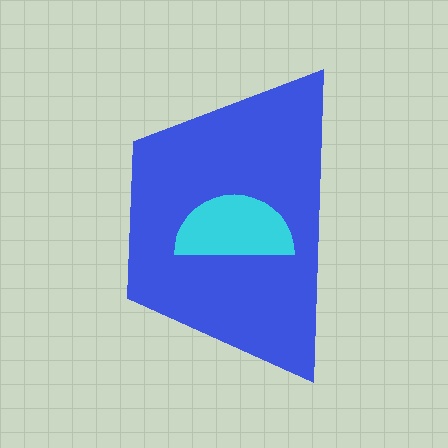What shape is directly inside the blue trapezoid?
The cyan semicircle.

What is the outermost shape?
The blue trapezoid.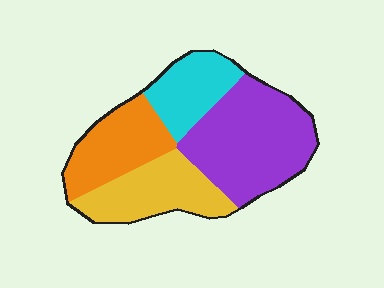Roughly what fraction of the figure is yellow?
Yellow covers 23% of the figure.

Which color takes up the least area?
Cyan, at roughly 15%.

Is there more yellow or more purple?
Purple.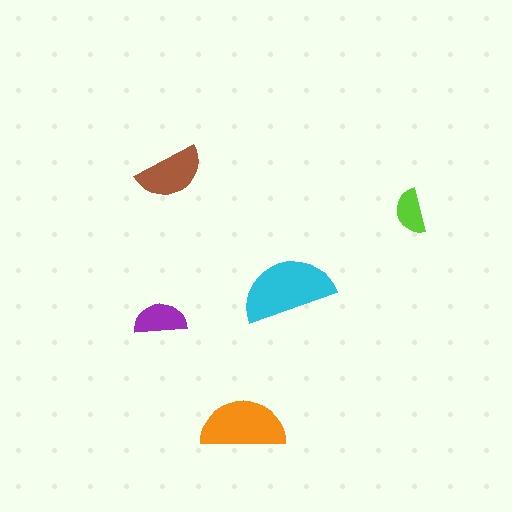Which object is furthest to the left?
The purple semicircle is leftmost.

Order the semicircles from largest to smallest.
the cyan one, the orange one, the brown one, the purple one, the lime one.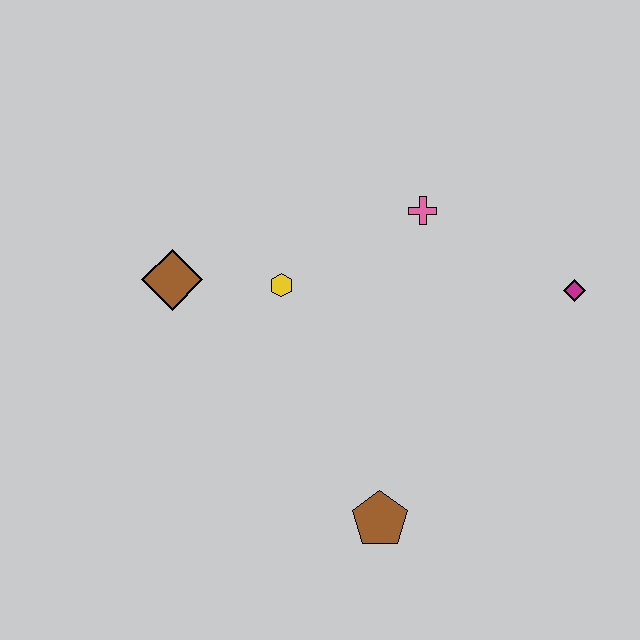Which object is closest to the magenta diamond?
The pink cross is closest to the magenta diamond.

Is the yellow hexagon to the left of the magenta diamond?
Yes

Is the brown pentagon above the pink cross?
No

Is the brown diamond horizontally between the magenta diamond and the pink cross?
No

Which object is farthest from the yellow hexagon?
The magenta diamond is farthest from the yellow hexagon.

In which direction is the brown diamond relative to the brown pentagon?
The brown diamond is above the brown pentagon.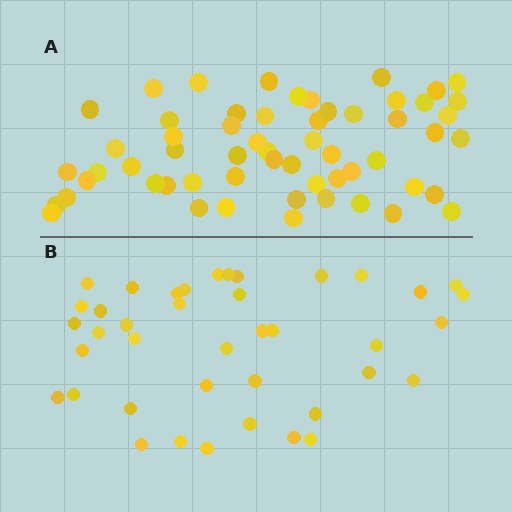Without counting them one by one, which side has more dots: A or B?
Region A (the top region) has more dots.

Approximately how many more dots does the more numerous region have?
Region A has approximately 20 more dots than region B.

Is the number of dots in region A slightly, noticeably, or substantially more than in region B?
Region A has substantially more. The ratio is roughly 1.4 to 1.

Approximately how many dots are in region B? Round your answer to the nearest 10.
About 40 dots.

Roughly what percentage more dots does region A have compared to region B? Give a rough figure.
About 45% more.